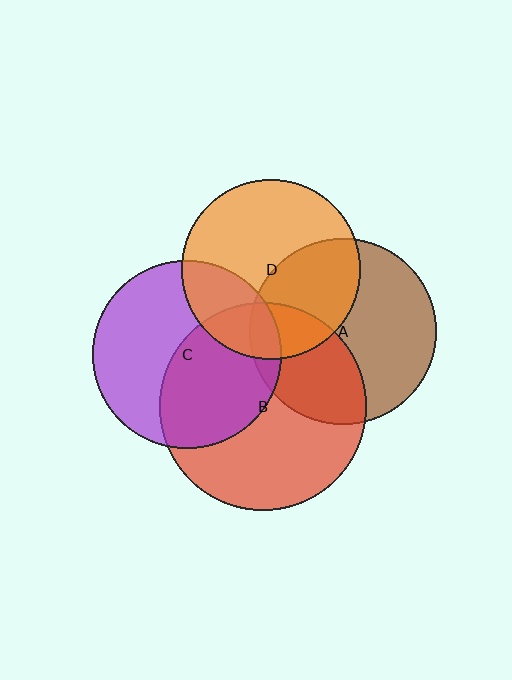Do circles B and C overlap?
Yes.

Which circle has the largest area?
Circle B (red).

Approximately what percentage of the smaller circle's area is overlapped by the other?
Approximately 45%.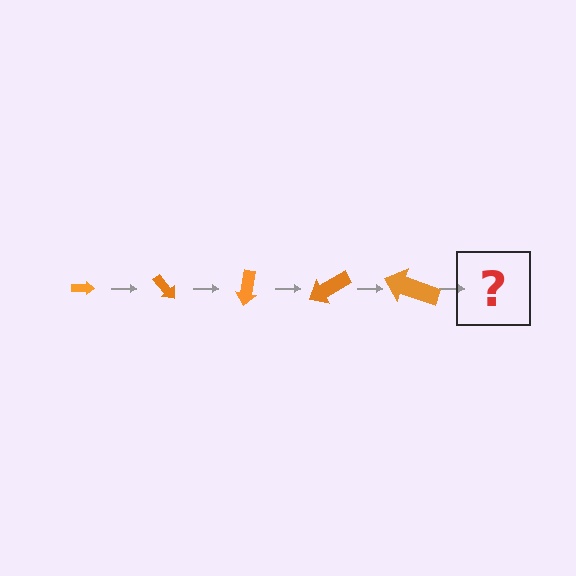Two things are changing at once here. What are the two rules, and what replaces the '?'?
The two rules are that the arrow grows larger each step and it rotates 50 degrees each step. The '?' should be an arrow, larger than the previous one and rotated 250 degrees from the start.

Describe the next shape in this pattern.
It should be an arrow, larger than the previous one and rotated 250 degrees from the start.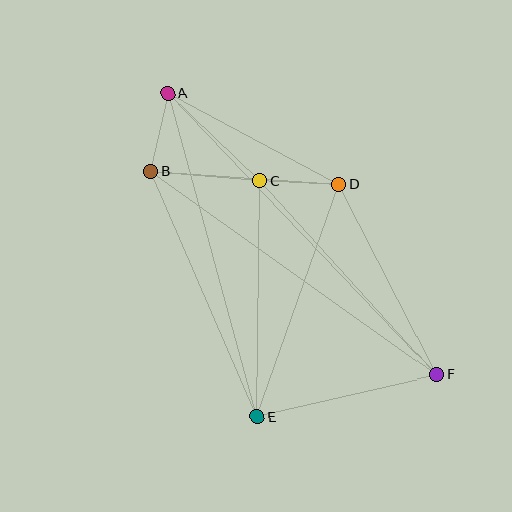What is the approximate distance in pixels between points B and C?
The distance between B and C is approximately 110 pixels.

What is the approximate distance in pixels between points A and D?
The distance between A and D is approximately 193 pixels.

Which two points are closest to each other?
Points C and D are closest to each other.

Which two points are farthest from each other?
Points A and F are farthest from each other.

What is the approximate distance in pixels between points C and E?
The distance between C and E is approximately 236 pixels.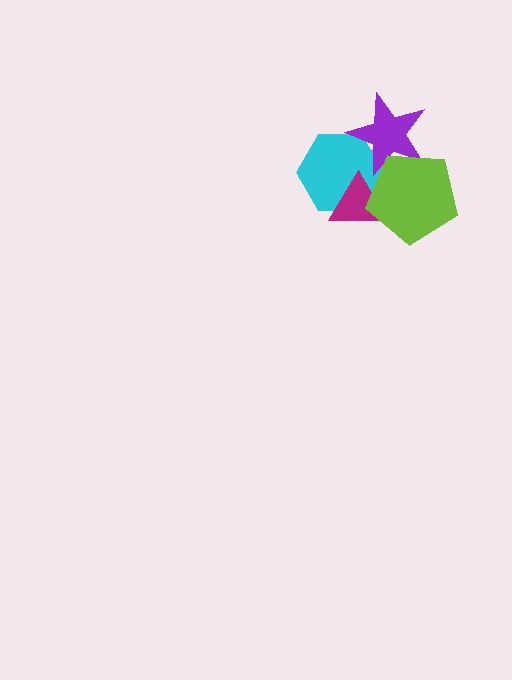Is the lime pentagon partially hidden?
No, no other shape covers it.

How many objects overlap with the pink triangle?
4 objects overlap with the pink triangle.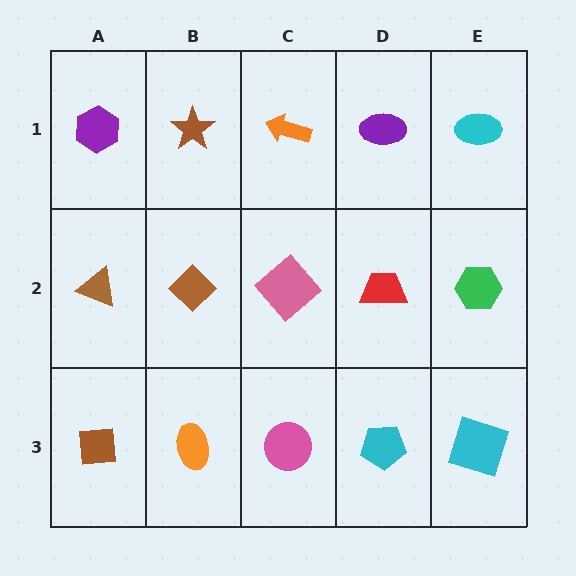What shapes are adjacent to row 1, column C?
A pink diamond (row 2, column C), a brown star (row 1, column B), a purple ellipse (row 1, column D).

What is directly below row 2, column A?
A brown square.